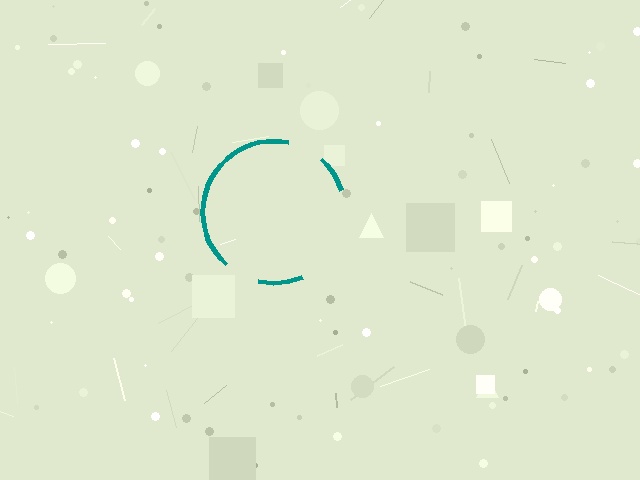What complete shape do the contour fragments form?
The contour fragments form a circle.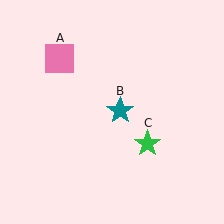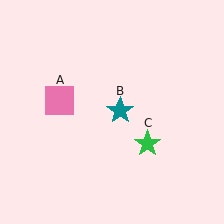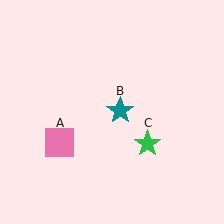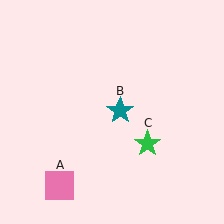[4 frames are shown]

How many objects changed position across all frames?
1 object changed position: pink square (object A).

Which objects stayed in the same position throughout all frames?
Teal star (object B) and green star (object C) remained stationary.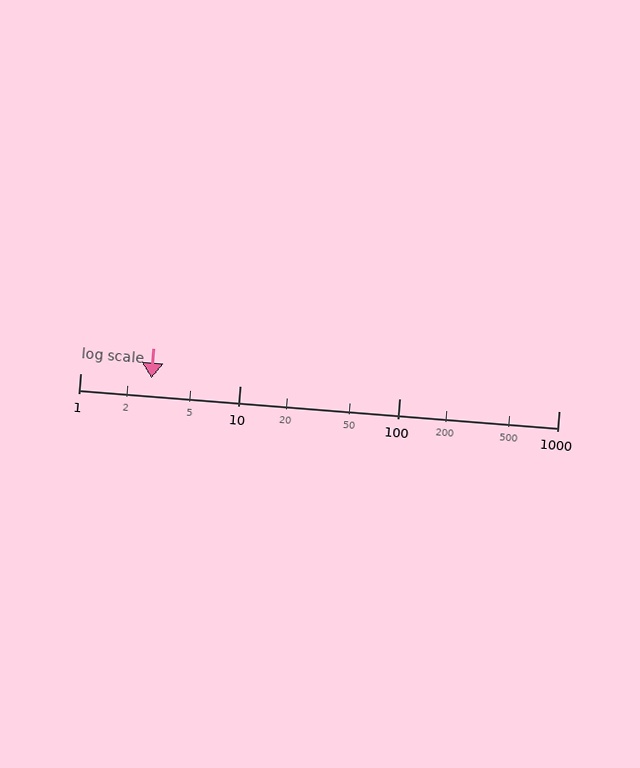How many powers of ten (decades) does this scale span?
The scale spans 3 decades, from 1 to 1000.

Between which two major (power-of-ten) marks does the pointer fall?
The pointer is between 1 and 10.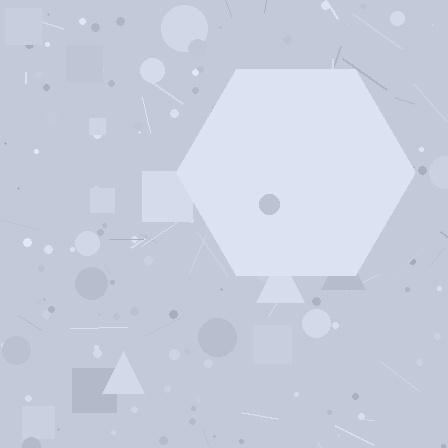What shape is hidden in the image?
A hexagon is hidden in the image.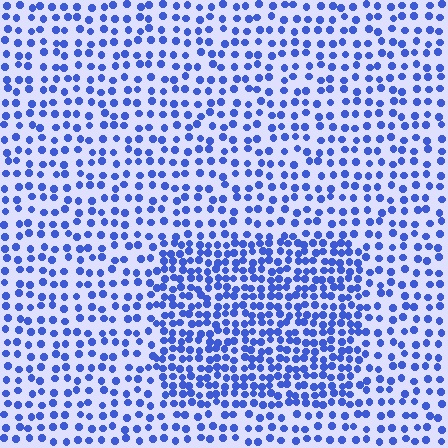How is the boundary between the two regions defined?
The boundary is defined by a change in element density (approximately 1.8x ratio). All elements are the same color, size, and shape.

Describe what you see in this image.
The image contains small blue elements arranged at two different densities. A rectangle-shaped region is visible where the elements are more densely packed than the surrounding area.